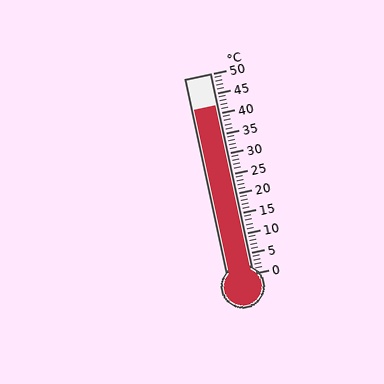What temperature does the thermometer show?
The thermometer shows approximately 42°C.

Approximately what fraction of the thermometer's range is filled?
The thermometer is filled to approximately 85% of its range.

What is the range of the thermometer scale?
The thermometer scale ranges from 0°C to 50°C.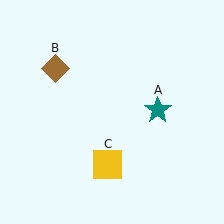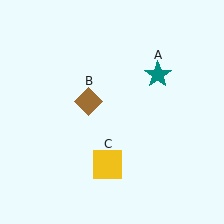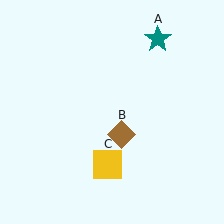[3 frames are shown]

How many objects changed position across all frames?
2 objects changed position: teal star (object A), brown diamond (object B).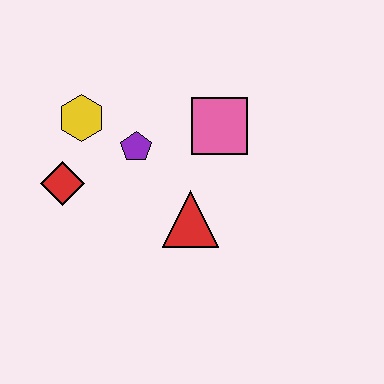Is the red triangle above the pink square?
No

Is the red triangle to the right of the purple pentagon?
Yes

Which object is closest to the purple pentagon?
The yellow hexagon is closest to the purple pentagon.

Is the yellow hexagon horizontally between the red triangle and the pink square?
No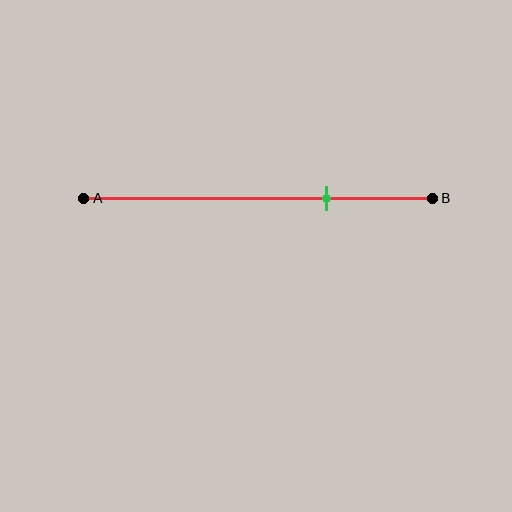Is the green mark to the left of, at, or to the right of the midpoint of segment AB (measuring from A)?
The green mark is to the right of the midpoint of segment AB.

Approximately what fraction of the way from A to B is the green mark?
The green mark is approximately 70% of the way from A to B.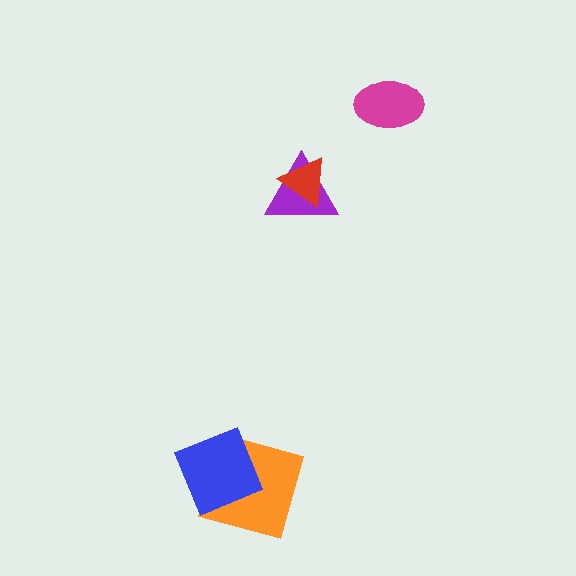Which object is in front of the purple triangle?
The red triangle is in front of the purple triangle.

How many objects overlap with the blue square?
1 object overlaps with the blue square.